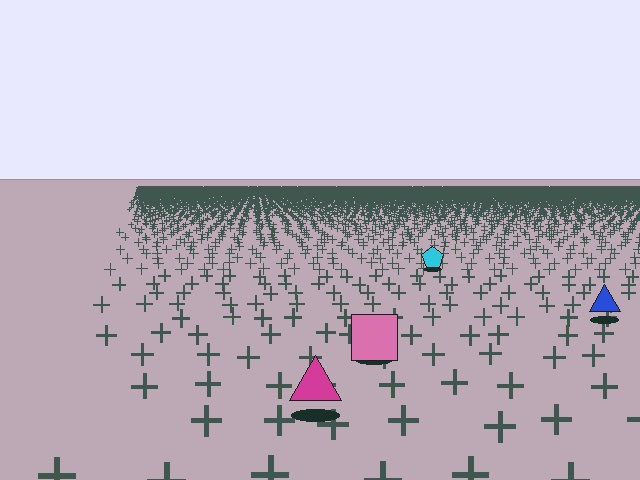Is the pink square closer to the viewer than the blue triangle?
Yes. The pink square is closer — you can tell from the texture gradient: the ground texture is coarser near it.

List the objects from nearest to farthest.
From nearest to farthest: the magenta triangle, the pink square, the blue triangle, the cyan pentagon.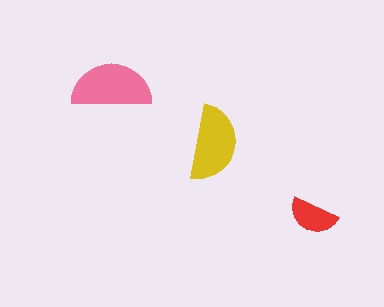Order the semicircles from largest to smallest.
the pink one, the yellow one, the red one.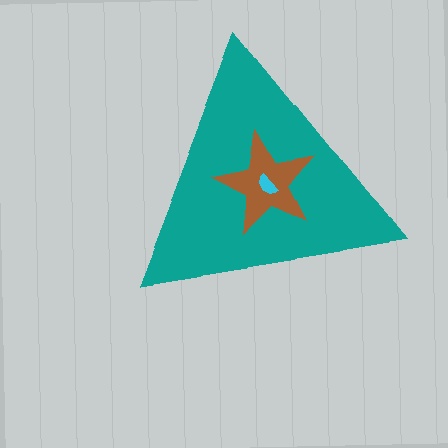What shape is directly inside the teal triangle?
The brown star.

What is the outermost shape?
The teal triangle.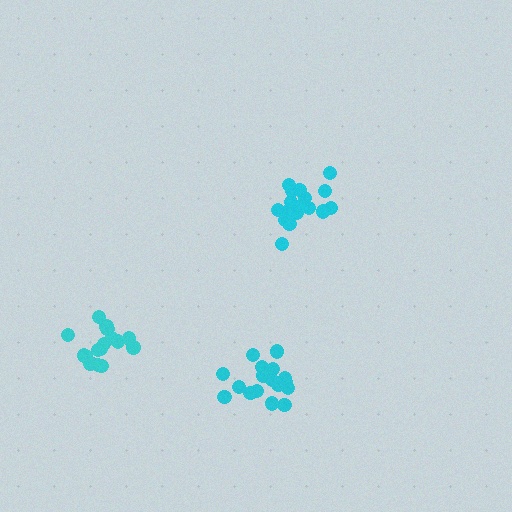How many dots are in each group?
Group 1: 18 dots, Group 2: 16 dots, Group 3: 18 dots (52 total).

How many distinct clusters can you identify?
There are 3 distinct clusters.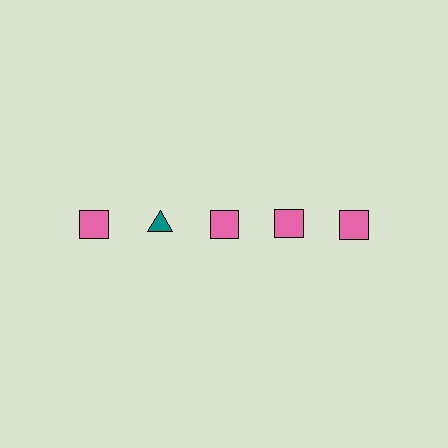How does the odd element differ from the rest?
It differs in both color (teal instead of pink) and shape (triangle instead of square).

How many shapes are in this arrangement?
There are 5 shapes arranged in a grid pattern.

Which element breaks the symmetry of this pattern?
The teal triangle in the top row, second from left column breaks the symmetry. All other shapes are pink squares.